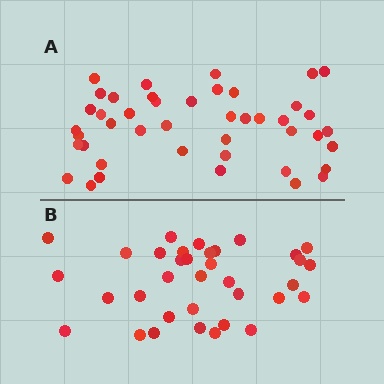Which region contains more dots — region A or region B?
Region A (the top region) has more dots.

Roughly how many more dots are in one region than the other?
Region A has roughly 8 or so more dots than region B.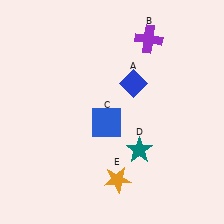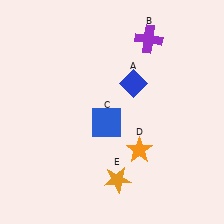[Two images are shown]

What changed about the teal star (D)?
In Image 1, D is teal. In Image 2, it changed to orange.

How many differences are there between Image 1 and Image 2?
There is 1 difference between the two images.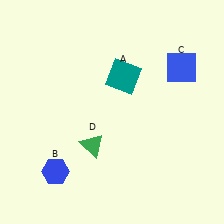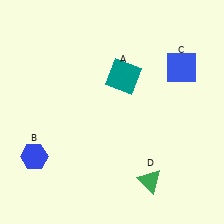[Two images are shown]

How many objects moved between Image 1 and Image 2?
2 objects moved between the two images.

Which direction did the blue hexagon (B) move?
The blue hexagon (B) moved left.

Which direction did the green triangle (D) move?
The green triangle (D) moved right.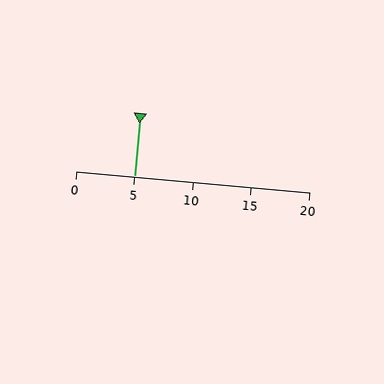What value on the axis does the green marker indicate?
The marker indicates approximately 5.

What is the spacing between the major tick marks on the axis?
The major ticks are spaced 5 apart.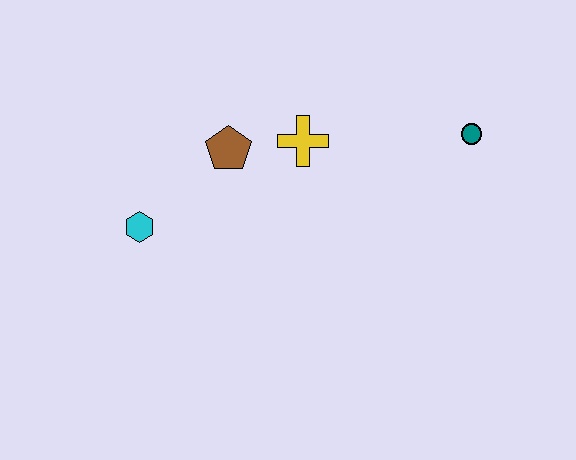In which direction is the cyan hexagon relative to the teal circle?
The cyan hexagon is to the left of the teal circle.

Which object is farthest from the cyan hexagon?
The teal circle is farthest from the cyan hexagon.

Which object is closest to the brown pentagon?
The yellow cross is closest to the brown pentagon.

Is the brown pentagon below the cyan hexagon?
No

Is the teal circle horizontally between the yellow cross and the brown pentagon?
No